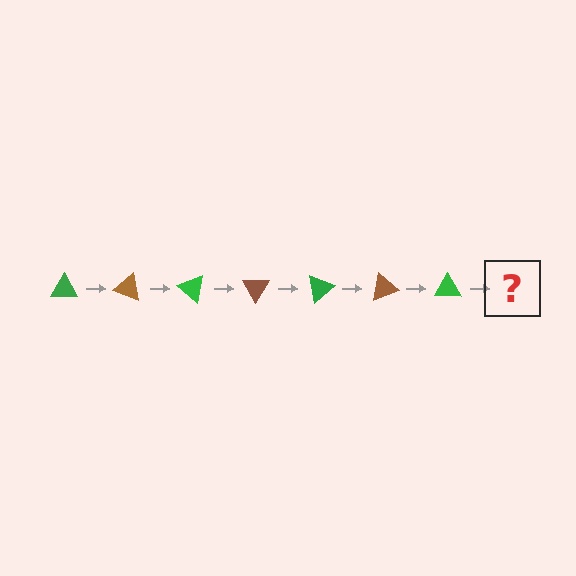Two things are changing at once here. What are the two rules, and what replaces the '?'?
The two rules are that it rotates 20 degrees each step and the color cycles through green and brown. The '?' should be a brown triangle, rotated 140 degrees from the start.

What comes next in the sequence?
The next element should be a brown triangle, rotated 140 degrees from the start.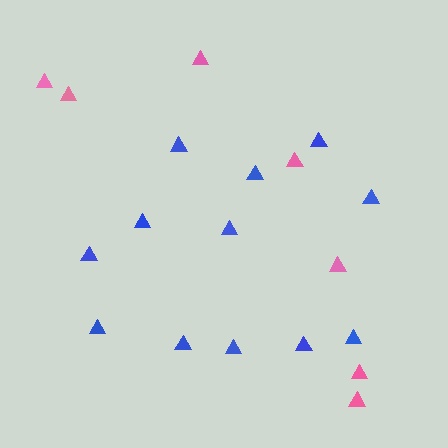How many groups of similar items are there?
There are 2 groups: one group of pink triangles (7) and one group of blue triangles (12).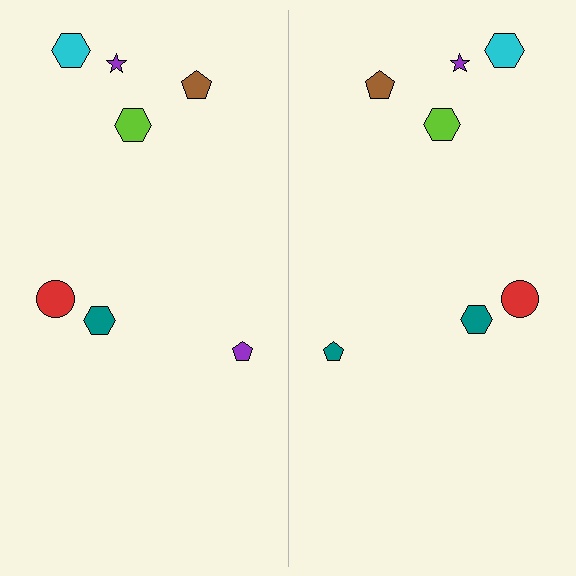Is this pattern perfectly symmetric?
No, the pattern is not perfectly symmetric. The teal pentagon on the right side breaks the symmetry — its mirror counterpart is purple.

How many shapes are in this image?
There are 14 shapes in this image.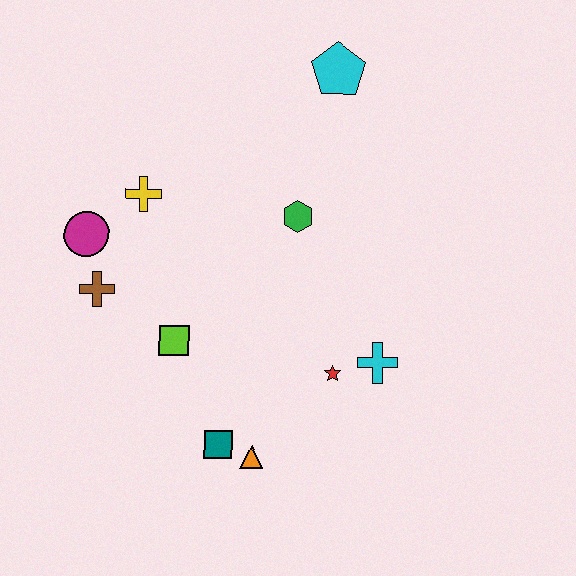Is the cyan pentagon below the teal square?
No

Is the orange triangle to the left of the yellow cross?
No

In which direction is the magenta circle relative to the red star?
The magenta circle is to the left of the red star.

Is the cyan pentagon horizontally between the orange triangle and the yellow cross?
No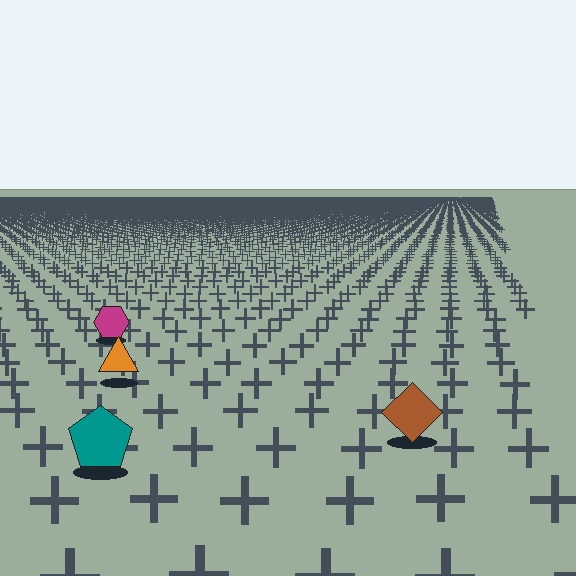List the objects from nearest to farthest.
From nearest to farthest: the teal pentagon, the brown diamond, the orange triangle, the magenta hexagon.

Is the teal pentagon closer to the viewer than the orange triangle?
Yes. The teal pentagon is closer — you can tell from the texture gradient: the ground texture is coarser near it.